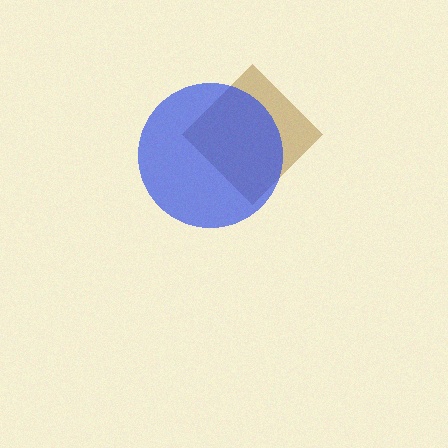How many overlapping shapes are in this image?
There are 2 overlapping shapes in the image.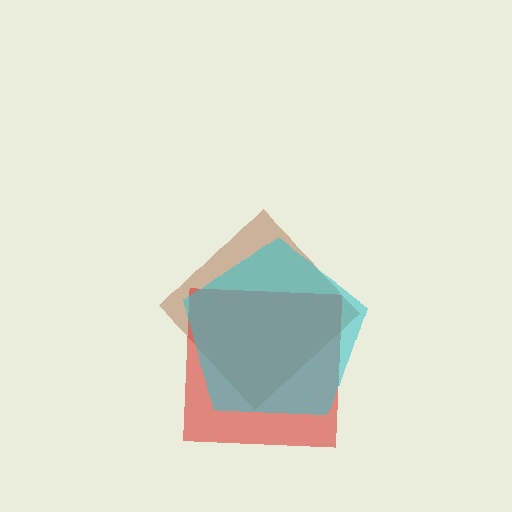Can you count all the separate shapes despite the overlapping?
Yes, there are 3 separate shapes.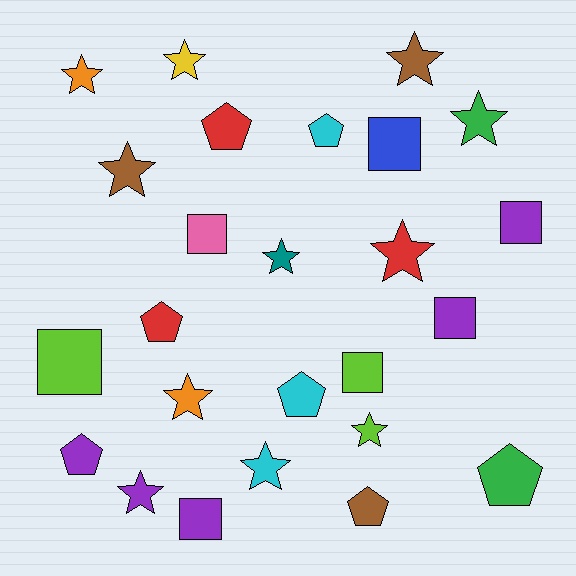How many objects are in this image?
There are 25 objects.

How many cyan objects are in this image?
There are 3 cyan objects.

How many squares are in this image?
There are 7 squares.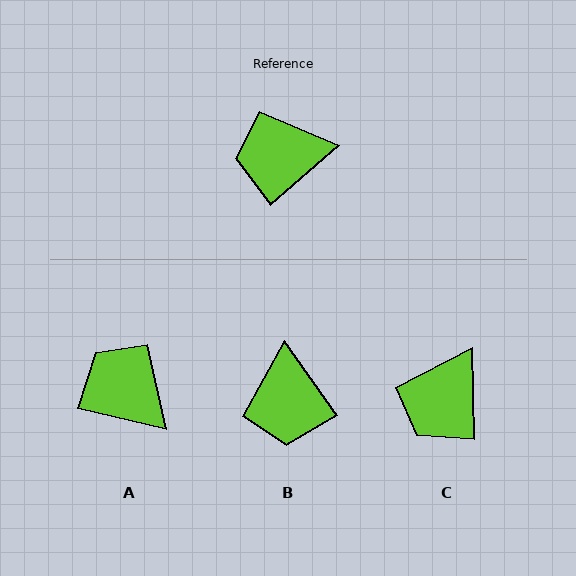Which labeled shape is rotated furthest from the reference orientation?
B, about 84 degrees away.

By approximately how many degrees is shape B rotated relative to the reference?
Approximately 84 degrees counter-clockwise.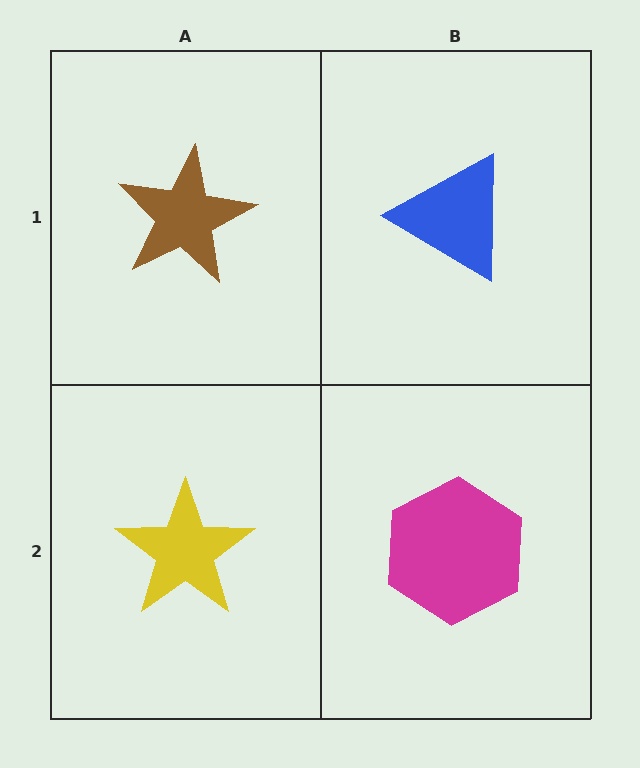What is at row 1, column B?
A blue triangle.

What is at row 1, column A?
A brown star.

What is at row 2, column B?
A magenta hexagon.